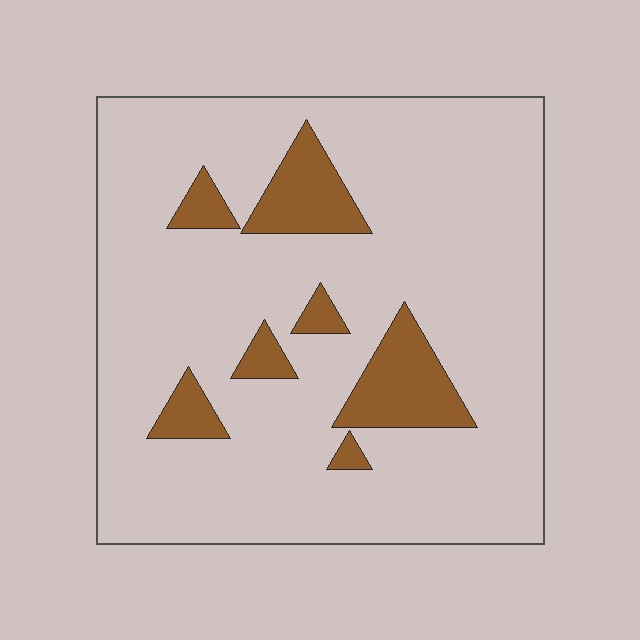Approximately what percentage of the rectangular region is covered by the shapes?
Approximately 15%.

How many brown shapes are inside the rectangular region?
7.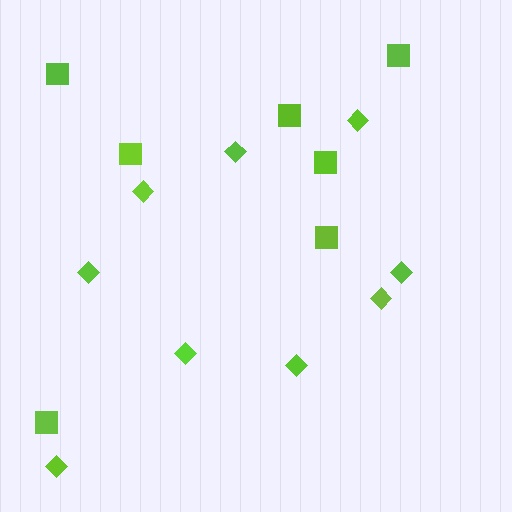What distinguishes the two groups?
There are 2 groups: one group of diamonds (9) and one group of squares (7).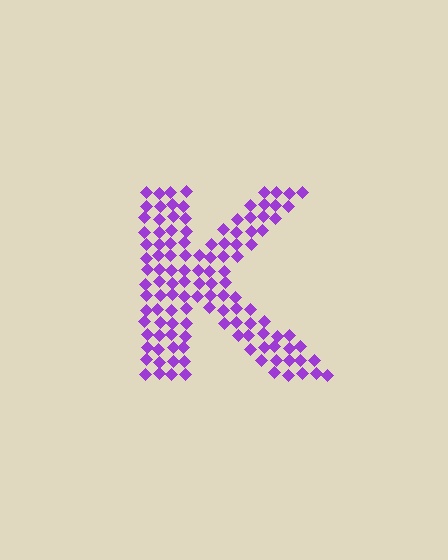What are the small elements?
The small elements are diamonds.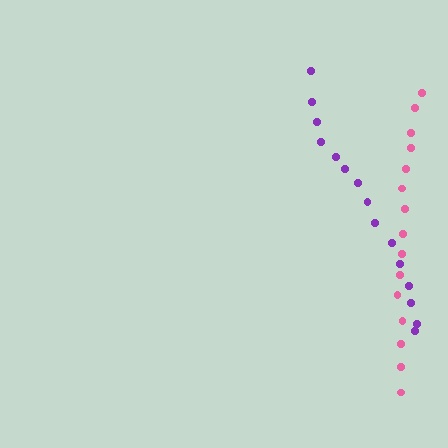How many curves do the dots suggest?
There are 2 distinct paths.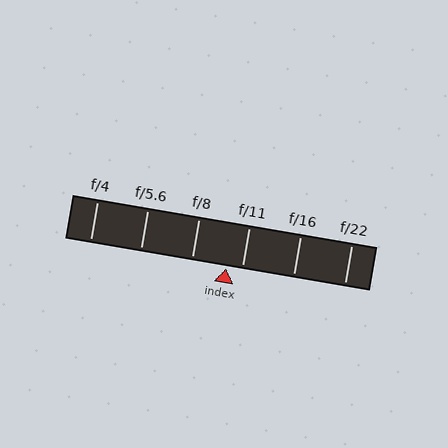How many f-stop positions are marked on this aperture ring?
There are 6 f-stop positions marked.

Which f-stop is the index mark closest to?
The index mark is closest to f/11.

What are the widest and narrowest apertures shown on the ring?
The widest aperture shown is f/4 and the narrowest is f/22.